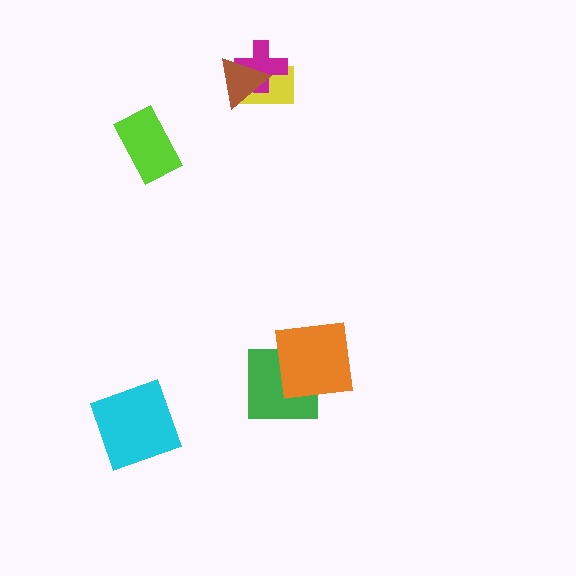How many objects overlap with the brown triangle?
2 objects overlap with the brown triangle.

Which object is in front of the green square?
The orange square is in front of the green square.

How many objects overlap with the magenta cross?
2 objects overlap with the magenta cross.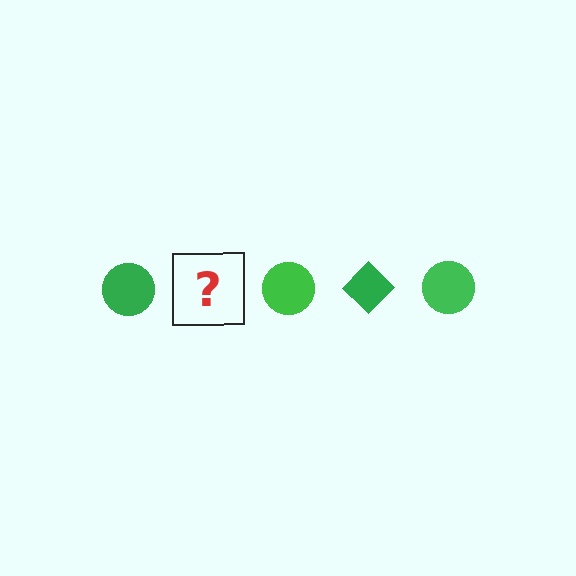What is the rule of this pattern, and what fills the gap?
The rule is that the pattern cycles through circle, diamond shapes in green. The gap should be filled with a green diamond.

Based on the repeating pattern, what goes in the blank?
The blank should be a green diamond.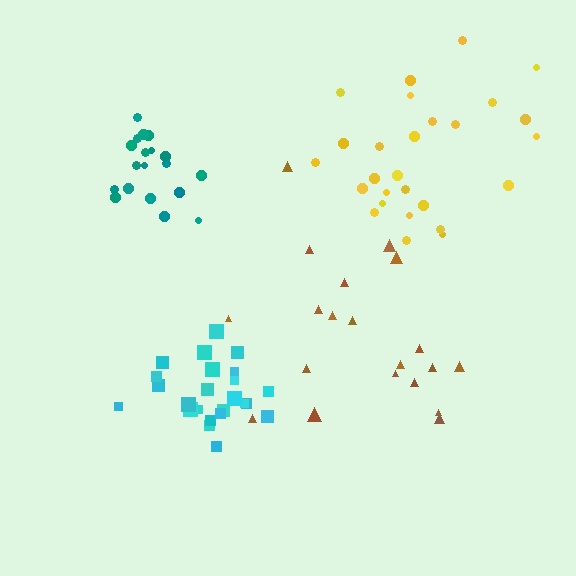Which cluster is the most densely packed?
Teal.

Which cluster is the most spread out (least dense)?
Brown.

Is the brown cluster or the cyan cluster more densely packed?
Cyan.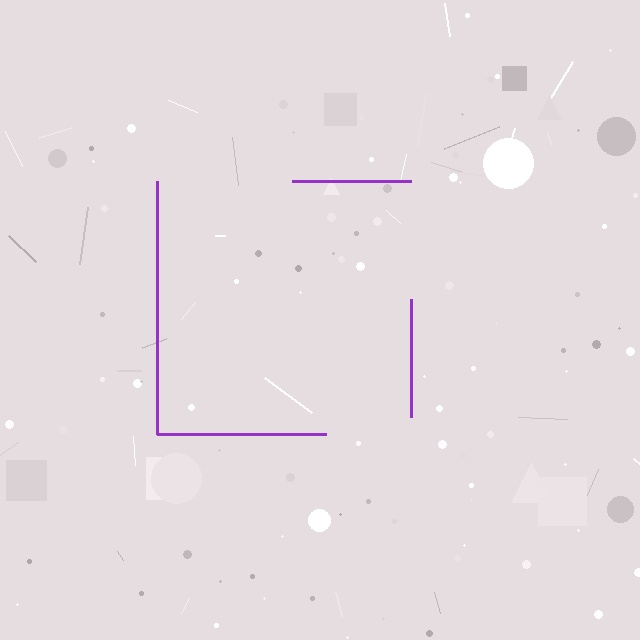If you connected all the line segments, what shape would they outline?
They would outline a square.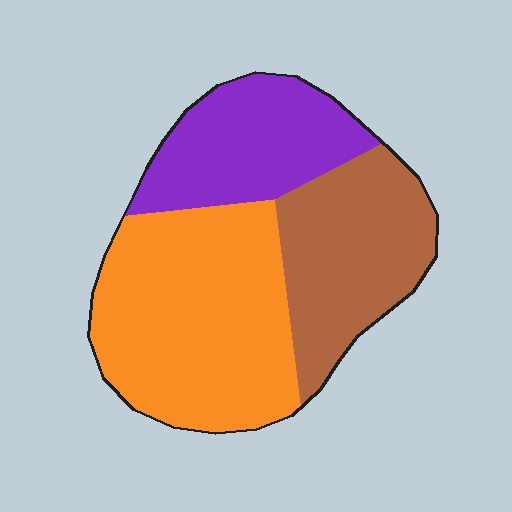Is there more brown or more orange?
Orange.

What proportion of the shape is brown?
Brown takes up between a sixth and a third of the shape.